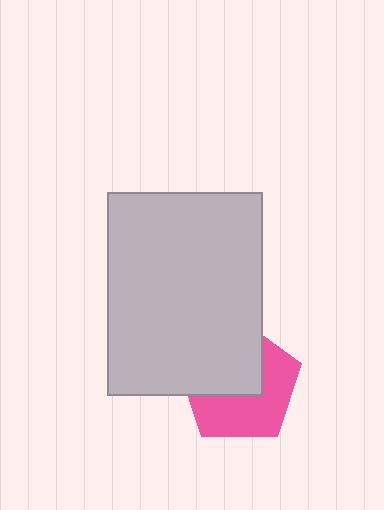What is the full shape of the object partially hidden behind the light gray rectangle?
The partially hidden object is a pink pentagon.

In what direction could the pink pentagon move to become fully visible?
The pink pentagon could move toward the lower-right. That would shift it out from behind the light gray rectangle entirely.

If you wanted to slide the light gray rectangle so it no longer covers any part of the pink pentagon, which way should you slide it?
Slide it toward the upper-left — that is the most direct way to separate the two shapes.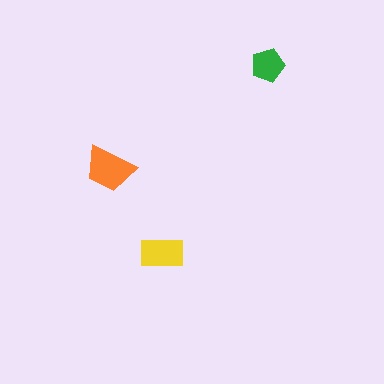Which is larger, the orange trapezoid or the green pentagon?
The orange trapezoid.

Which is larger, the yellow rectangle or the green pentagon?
The yellow rectangle.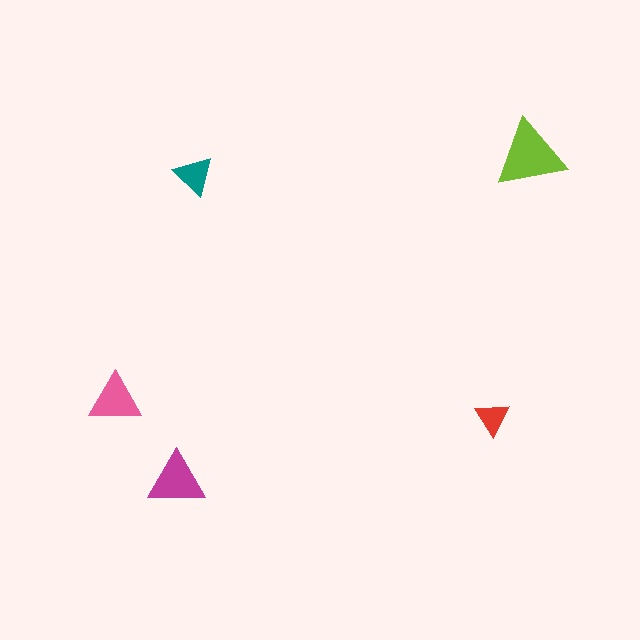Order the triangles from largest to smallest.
the lime one, the magenta one, the pink one, the teal one, the red one.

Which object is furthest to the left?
The pink triangle is leftmost.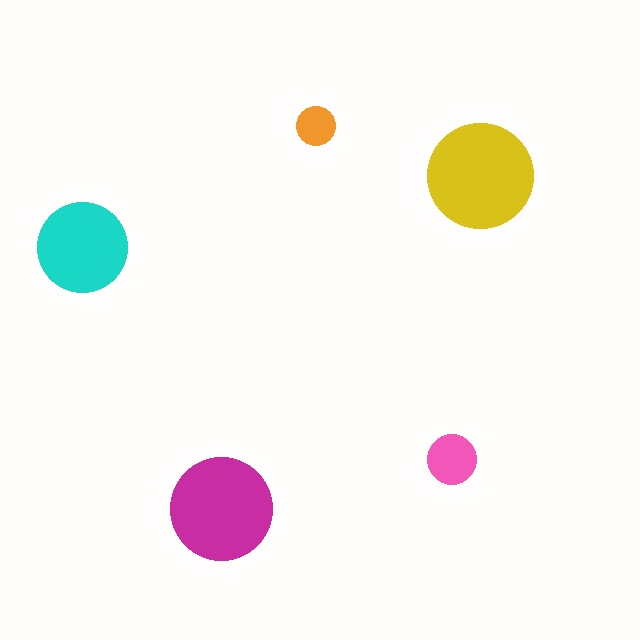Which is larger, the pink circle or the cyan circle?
The cyan one.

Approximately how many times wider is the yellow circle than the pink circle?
About 2 times wider.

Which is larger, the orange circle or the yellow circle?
The yellow one.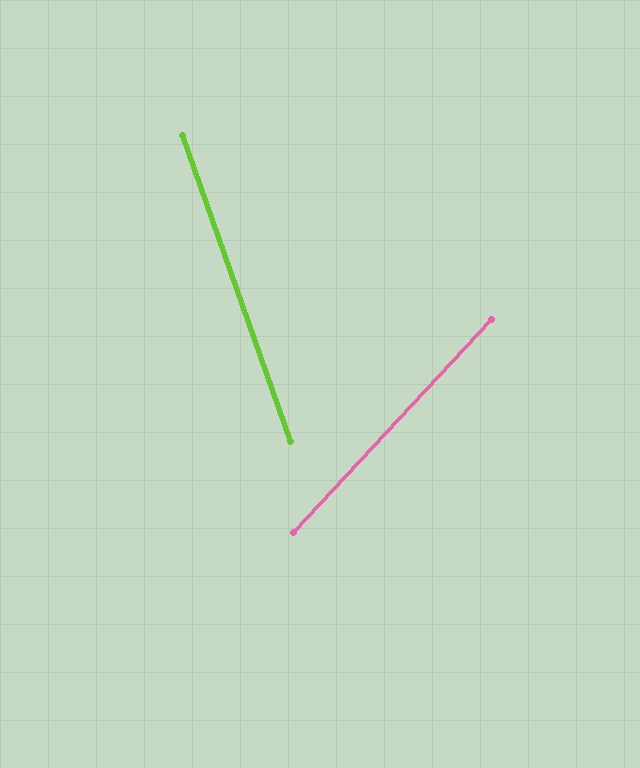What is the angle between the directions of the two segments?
Approximately 62 degrees.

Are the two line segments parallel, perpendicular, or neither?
Neither parallel nor perpendicular — they differ by about 62°.